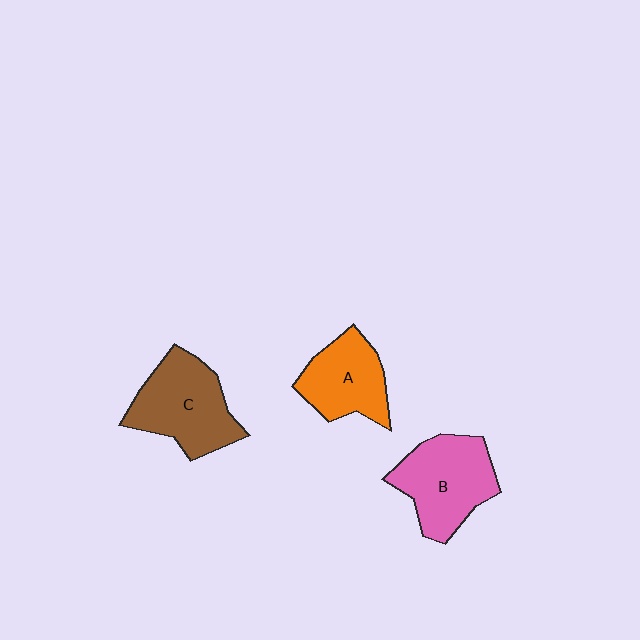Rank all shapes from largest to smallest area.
From largest to smallest: C (brown), B (pink), A (orange).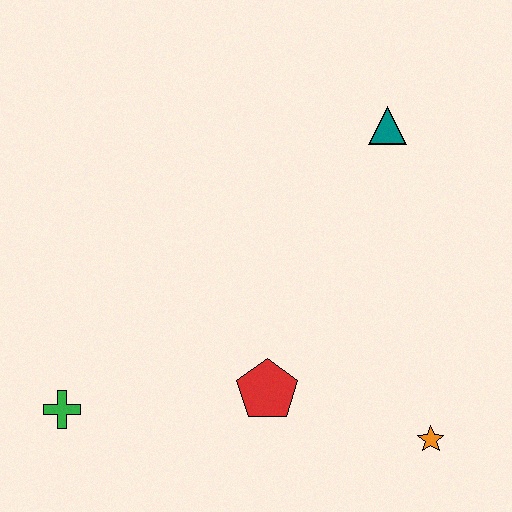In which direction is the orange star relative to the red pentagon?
The orange star is to the right of the red pentagon.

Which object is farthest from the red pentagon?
The teal triangle is farthest from the red pentagon.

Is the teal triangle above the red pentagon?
Yes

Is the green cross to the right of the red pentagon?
No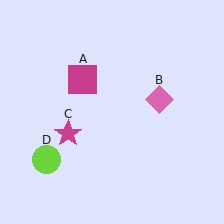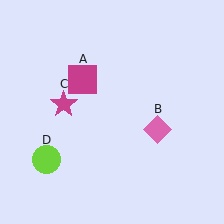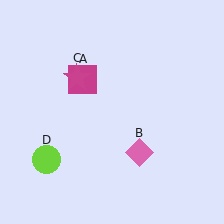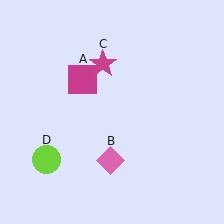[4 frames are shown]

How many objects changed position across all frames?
2 objects changed position: pink diamond (object B), magenta star (object C).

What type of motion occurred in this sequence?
The pink diamond (object B), magenta star (object C) rotated clockwise around the center of the scene.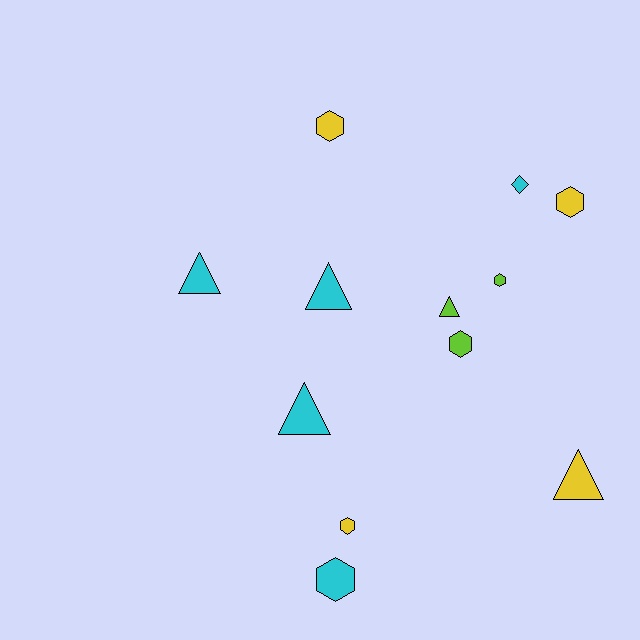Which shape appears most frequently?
Hexagon, with 6 objects.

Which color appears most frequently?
Cyan, with 5 objects.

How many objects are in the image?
There are 12 objects.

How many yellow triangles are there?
There is 1 yellow triangle.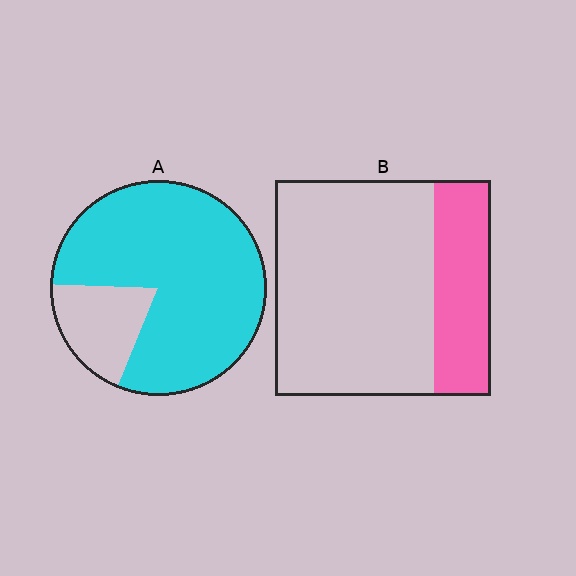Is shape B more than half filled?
No.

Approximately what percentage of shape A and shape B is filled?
A is approximately 80% and B is approximately 25%.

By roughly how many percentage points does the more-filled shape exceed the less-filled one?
By roughly 55 percentage points (A over B).